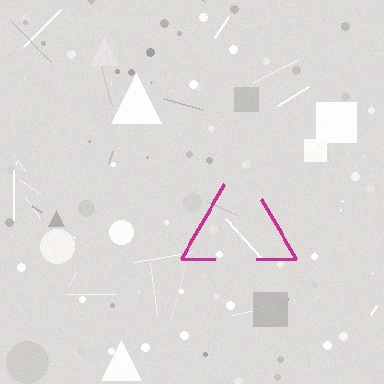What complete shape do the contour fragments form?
The contour fragments form a triangle.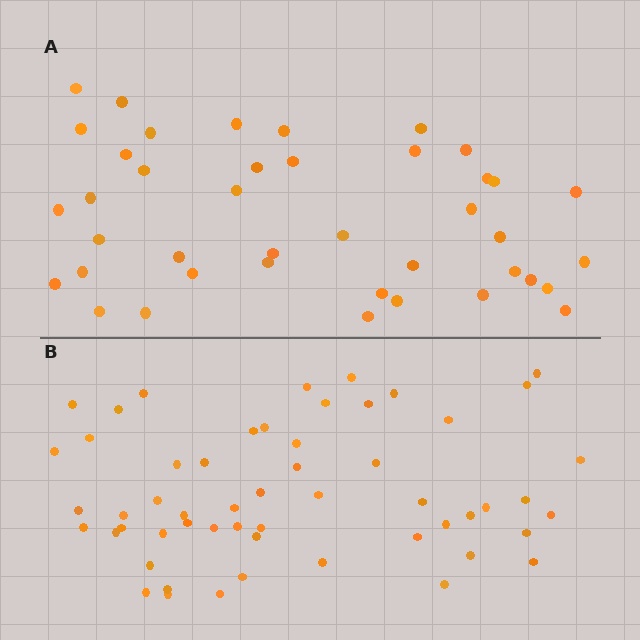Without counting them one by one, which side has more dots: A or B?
Region B (the bottom region) has more dots.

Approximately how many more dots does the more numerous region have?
Region B has approximately 15 more dots than region A.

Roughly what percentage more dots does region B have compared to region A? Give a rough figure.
About 35% more.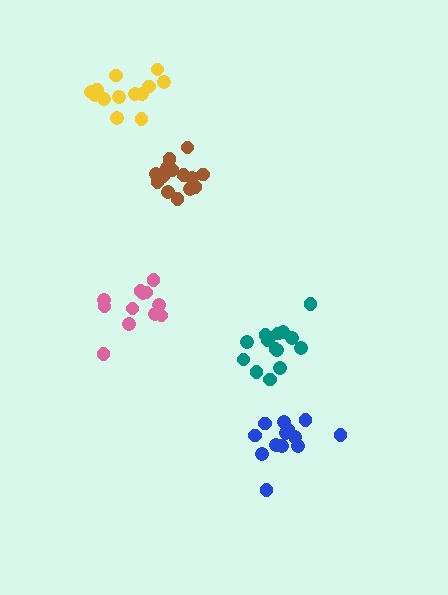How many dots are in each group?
Group 1: 12 dots, Group 2: 13 dots, Group 3: 15 dots, Group 4: 15 dots, Group 5: 13 dots (68 total).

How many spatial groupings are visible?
There are 5 spatial groupings.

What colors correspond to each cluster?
The clusters are colored: pink, blue, brown, teal, yellow.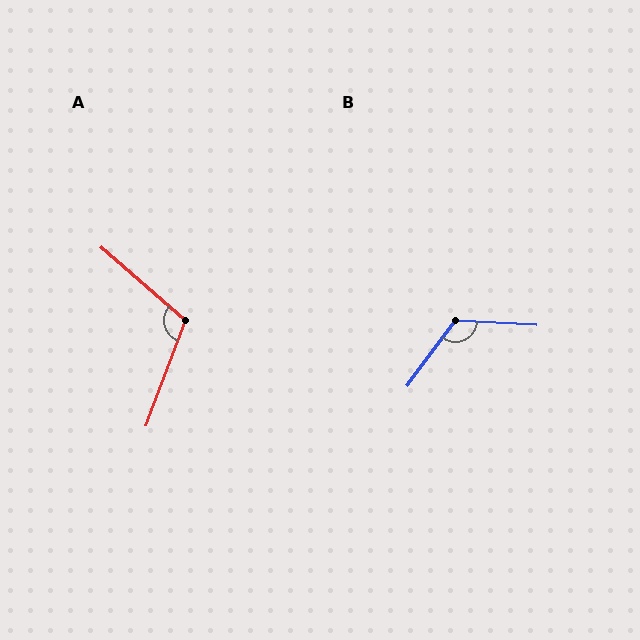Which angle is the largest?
B, at approximately 123 degrees.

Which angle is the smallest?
A, at approximately 111 degrees.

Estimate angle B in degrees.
Approximately 123 degrees.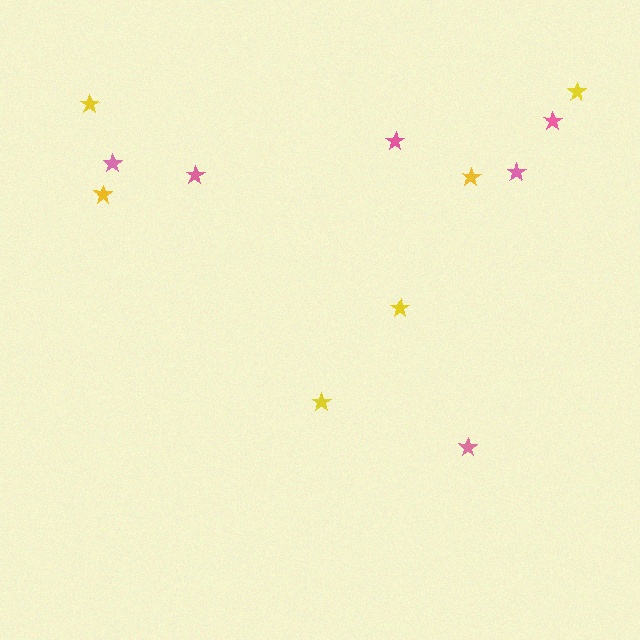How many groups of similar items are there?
There are 2 groups: one group of yellow stars (6) and one group of pink stars (6).